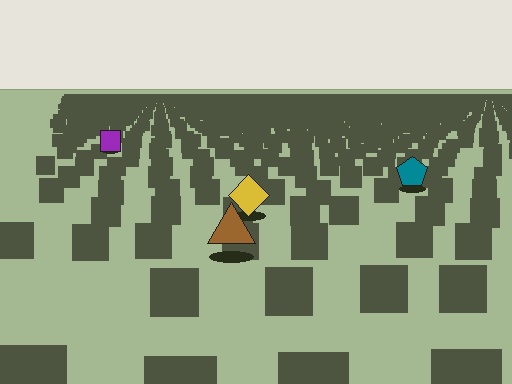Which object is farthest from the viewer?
The purple square is farthest from the viewer. It appears smaller and the ground texture around it is denser.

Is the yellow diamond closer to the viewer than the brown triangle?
No. The brown triangle is closer — you can tell from the texture gradient: the ground texture is coarser near it.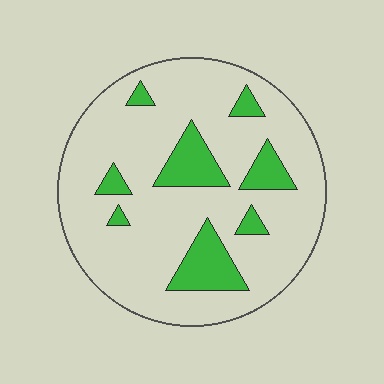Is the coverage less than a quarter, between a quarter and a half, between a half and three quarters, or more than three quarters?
Less than a quarter.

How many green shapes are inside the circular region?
8.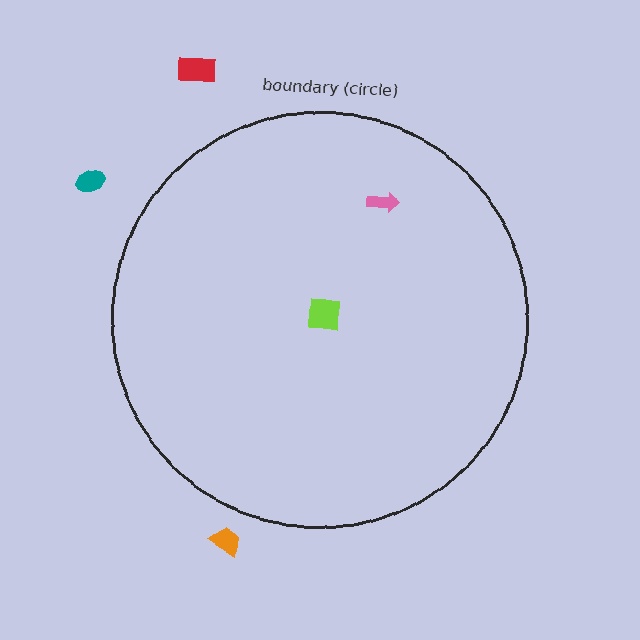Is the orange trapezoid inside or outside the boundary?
Outside.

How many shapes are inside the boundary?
2 inside, 3 outside.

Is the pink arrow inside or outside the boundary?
Inside.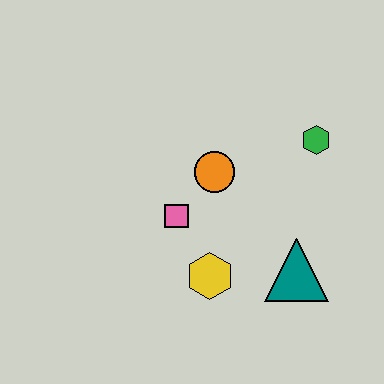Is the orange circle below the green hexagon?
Yes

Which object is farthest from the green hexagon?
The yellow hexagon is farthest from the green hexagon.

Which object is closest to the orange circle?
The pink square is closest to the orange circle.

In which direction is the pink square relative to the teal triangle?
The pink square is to the left of the teal triangle.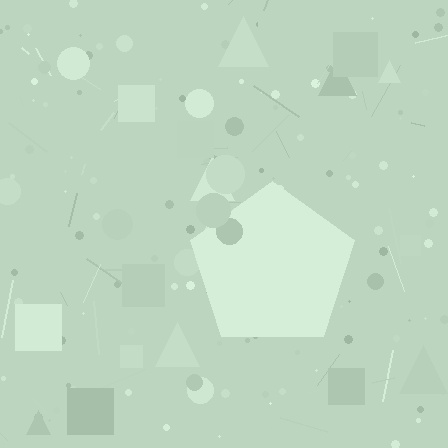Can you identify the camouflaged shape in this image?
The camouflaged shape is a pentagon.